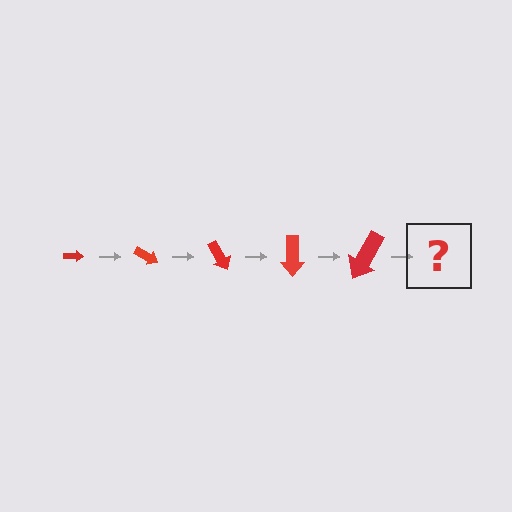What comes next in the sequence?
The next element should be an arrow, larger than the previous one and rotated 150 degrees from the start.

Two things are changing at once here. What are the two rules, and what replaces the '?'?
The two rules are that the arrow grows larger each step and it rotates 30 degrees each step. The '?' should be an arrow, larger than the previous one and rotated 150 degrees from the start.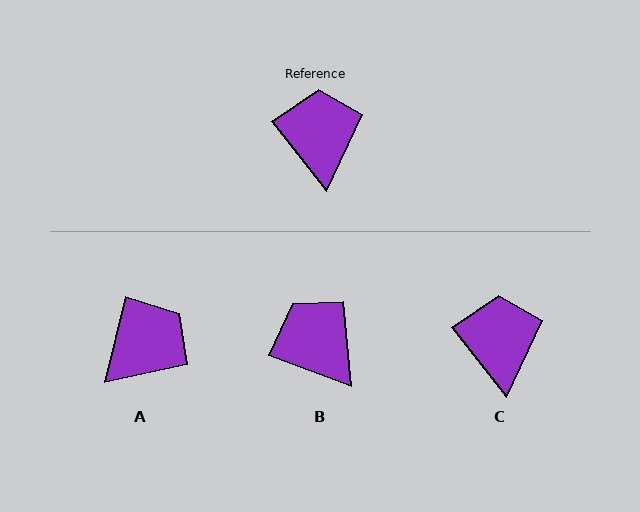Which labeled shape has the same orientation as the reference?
C.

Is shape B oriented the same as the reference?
No, it is off by about 31 degrees.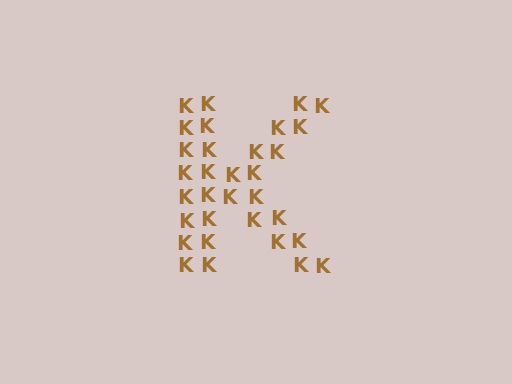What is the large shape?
The large shape is the letter K.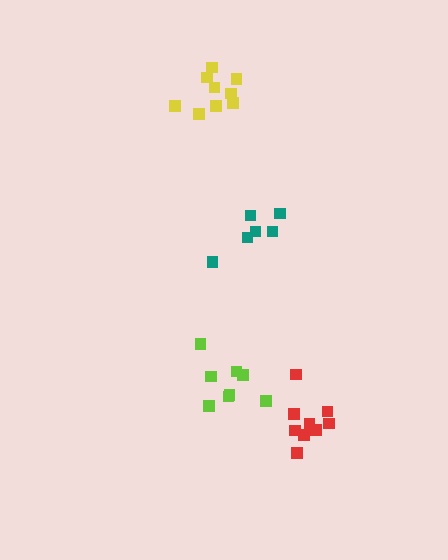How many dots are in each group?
Group 1: 6 dots, Group 2: 8 dots, Group 3: 9 dots, Group 4: 9 dots (32 total).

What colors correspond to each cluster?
The clusters are colored: teal, lime, red, yellow.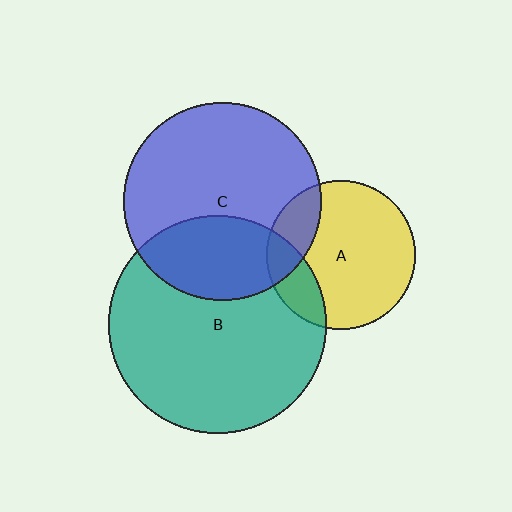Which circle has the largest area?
Circle B (teal).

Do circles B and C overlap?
Yes.